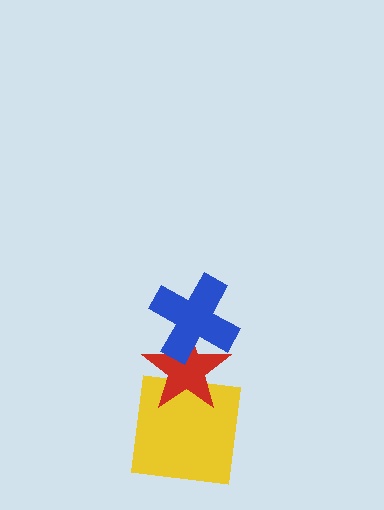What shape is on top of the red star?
The blue cross is on top of the red star.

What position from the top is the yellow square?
The yellow square is 3rd from the top.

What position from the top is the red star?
The red star is 2nd from the top.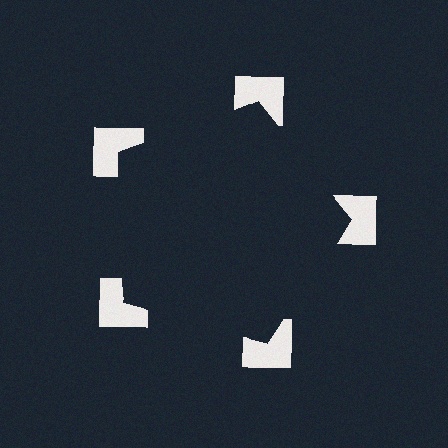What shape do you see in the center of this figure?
An illusory pentagon — its edges are inferred from the aligned wedge cuts in the notched squares, not physically drawn.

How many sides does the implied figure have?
5 sides.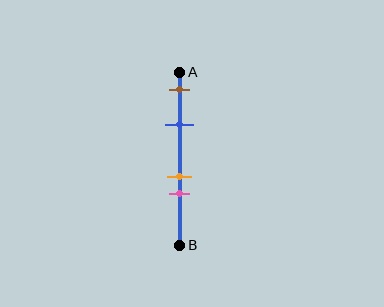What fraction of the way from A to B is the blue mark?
The blue mark is approximately 30% (0.3) of the way from A to B.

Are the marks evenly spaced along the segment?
No, the marks are not evenly spaced.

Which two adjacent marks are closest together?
The orange and pink marks are the closest adjacent pair.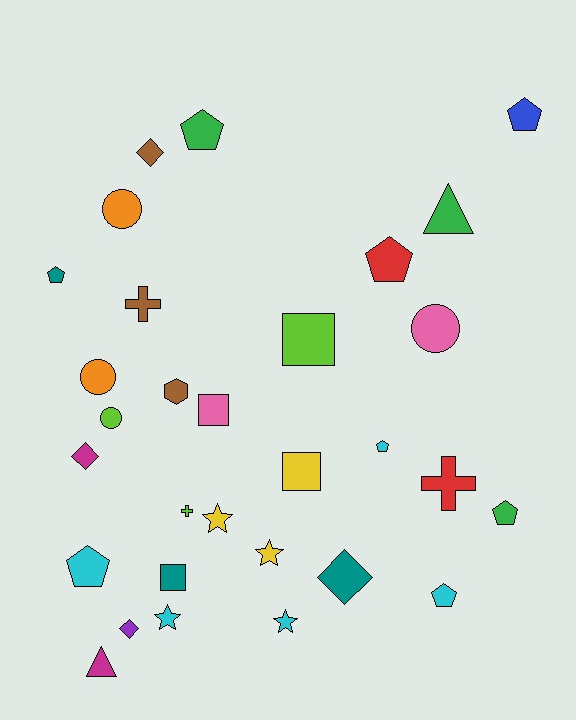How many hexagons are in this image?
There is 1 hexagon.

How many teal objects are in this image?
There are 3 teal objects.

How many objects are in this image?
There are 30 objects.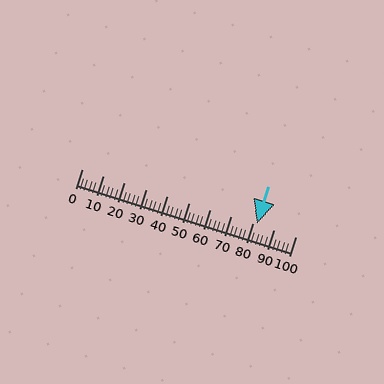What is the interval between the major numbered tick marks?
The major tick marks are spaced 10 units apart.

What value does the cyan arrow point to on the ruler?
The cyan arrow points to approximately 82.